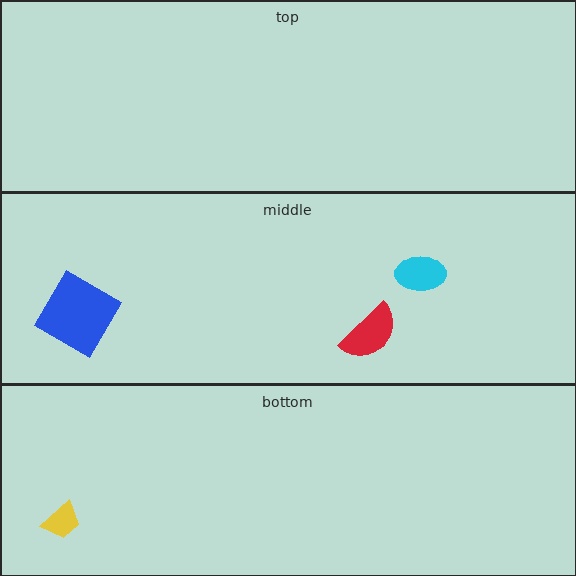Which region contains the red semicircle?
The middle region.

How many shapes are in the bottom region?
1.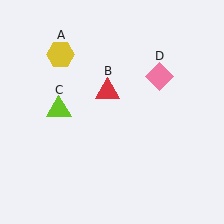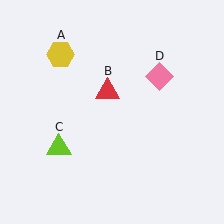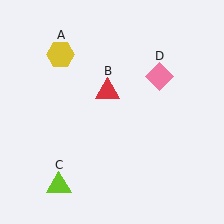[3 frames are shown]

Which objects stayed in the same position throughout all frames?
Yellow hexagon (object A) and red triangle (object B) and pink diamond (object D) remained stationary.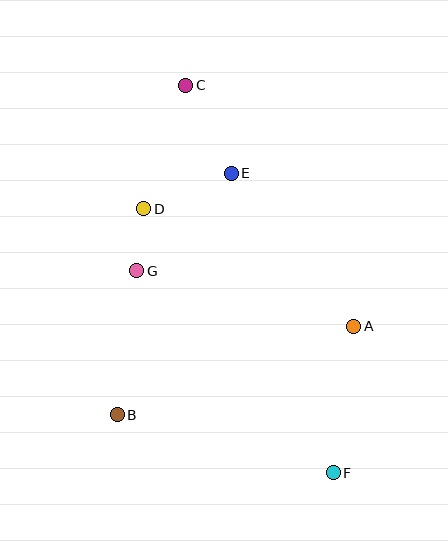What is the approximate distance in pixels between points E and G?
The distance between E and G is approximately 136 pixels.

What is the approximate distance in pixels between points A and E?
The distance between A and E is approximately 196 pixels.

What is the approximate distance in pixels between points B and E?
The distance between B and E is approximately 267 pixels.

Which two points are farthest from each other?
Points C and F are farthest from each other.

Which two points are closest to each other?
Points D and G are closest to each other.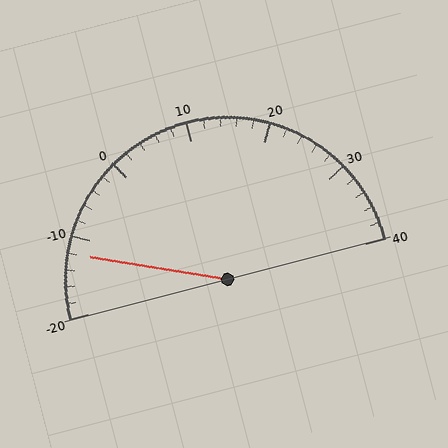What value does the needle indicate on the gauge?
The needle indicates approximately -12.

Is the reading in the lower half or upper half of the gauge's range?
The reading is in the lower half of the range (-20 to 40).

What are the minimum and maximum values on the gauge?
The gauge ranges from -20 to 40.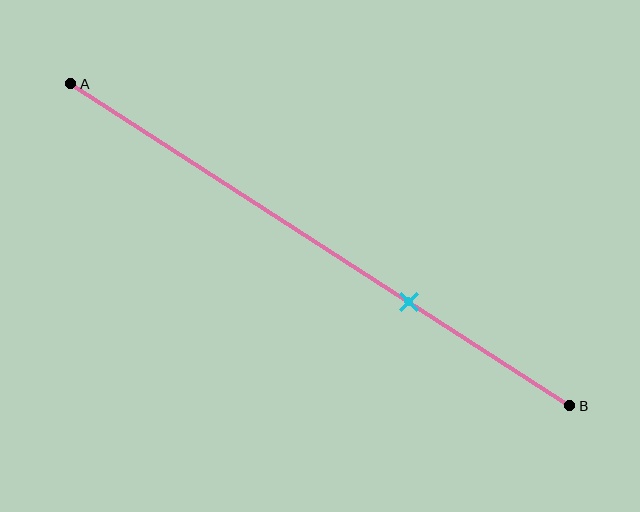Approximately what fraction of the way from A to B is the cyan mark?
The cyan mark is approximately 70% of the way from A to B.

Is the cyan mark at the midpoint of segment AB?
No, the mark is at about 70% from A, not at the 50% midpoint.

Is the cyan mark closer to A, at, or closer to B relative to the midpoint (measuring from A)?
The cyan mark is closer to point B than the midpoint of segment AB.